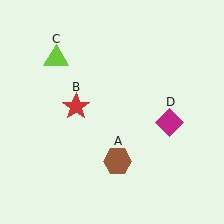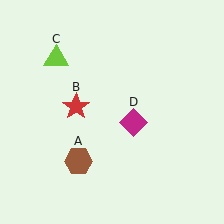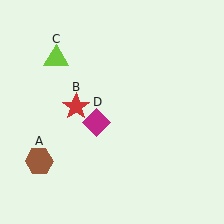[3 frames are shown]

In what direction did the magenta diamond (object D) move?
The magenta diamond (object D) moved left.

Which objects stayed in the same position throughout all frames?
Red star (object B) and lime triangle (object C) remained stationary.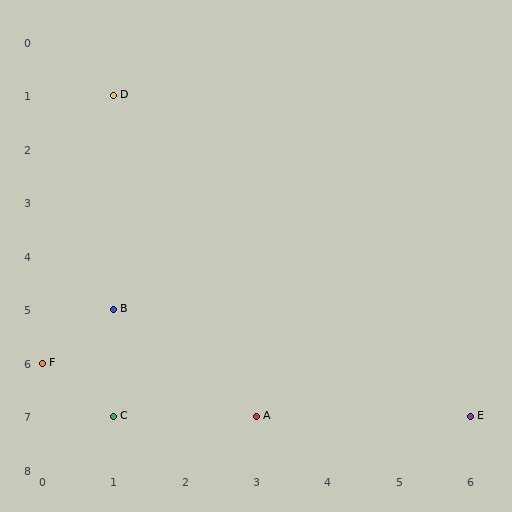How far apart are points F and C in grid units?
Points F and C are 1 column and 1 row apart (about 1.4 grid units diagonally).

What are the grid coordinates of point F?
Point F is at grid coordinates (0, 6).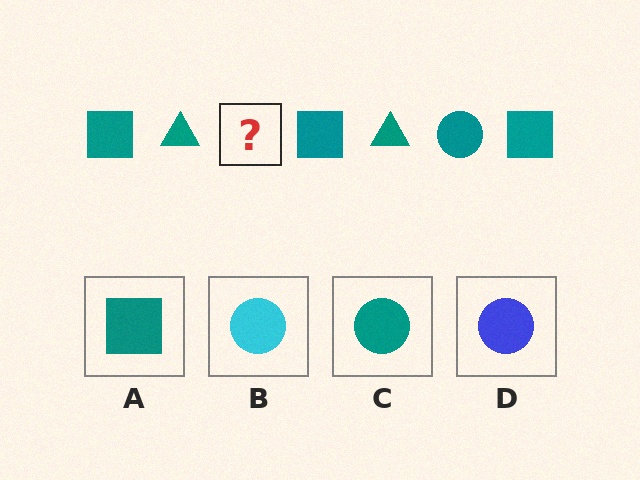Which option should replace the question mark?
Option C.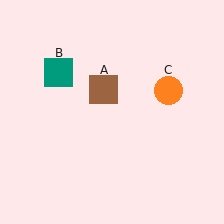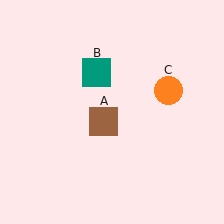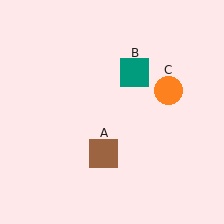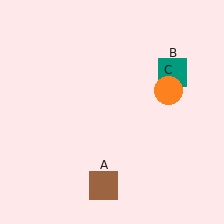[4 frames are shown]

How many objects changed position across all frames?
2 objects changed position: brown square (object A), teal square (object B).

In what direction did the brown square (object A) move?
The brown square (object A) moved down.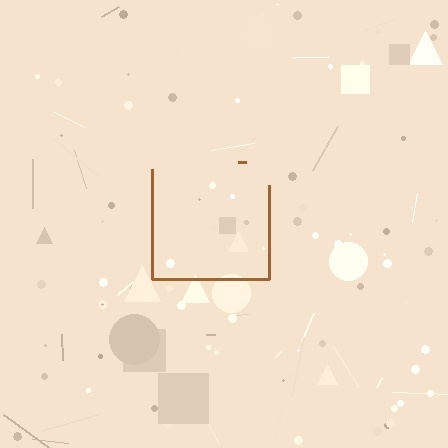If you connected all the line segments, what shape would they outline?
They would outline a square.